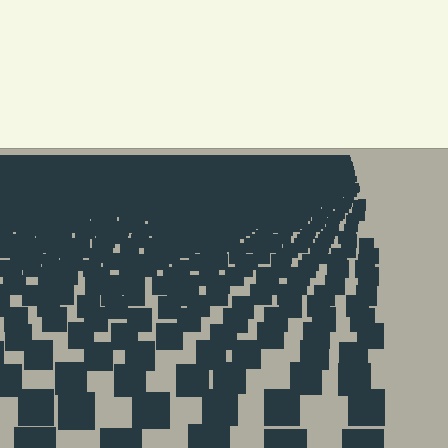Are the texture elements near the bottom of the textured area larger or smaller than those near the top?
Larger. Near the bottom, elements are closer to the viewer and appear at a bigger on-screen size.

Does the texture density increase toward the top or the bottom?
Density increases toward the top.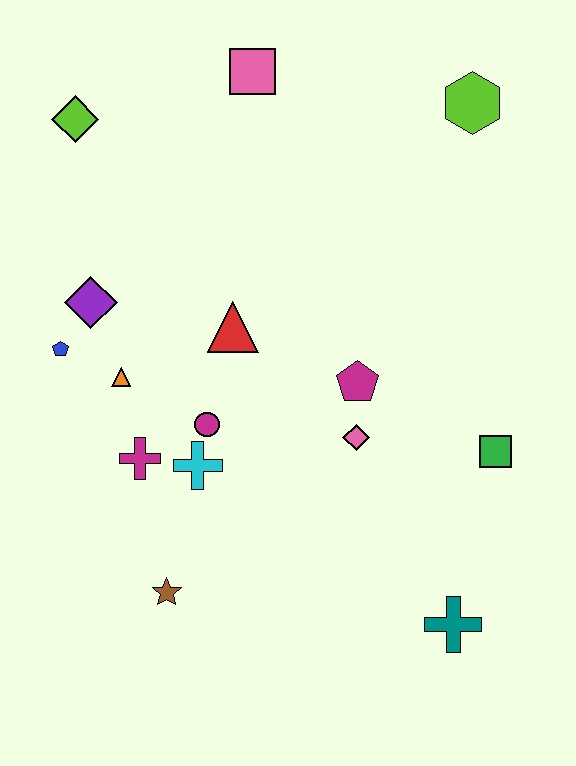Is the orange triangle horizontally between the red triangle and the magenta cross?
No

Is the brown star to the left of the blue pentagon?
No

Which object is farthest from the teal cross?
The lime diamond is farthest from the teal cross.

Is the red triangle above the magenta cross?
Yes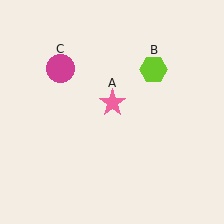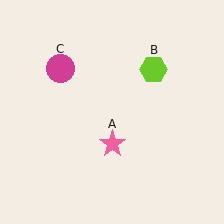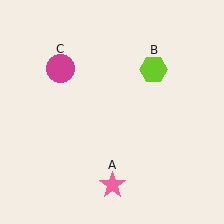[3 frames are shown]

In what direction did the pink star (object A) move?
The pink star (object A) moved down.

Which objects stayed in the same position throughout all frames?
Lime hexagon (object B) and magenta circle (object C) remained stationary.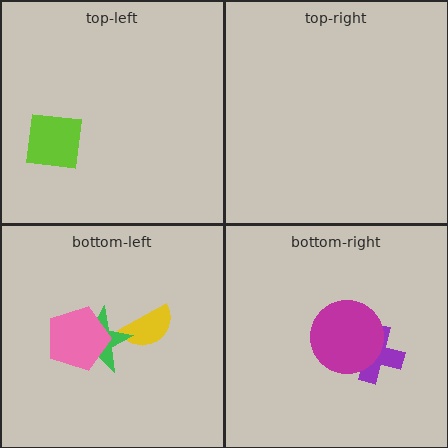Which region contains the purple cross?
The bottom-right region.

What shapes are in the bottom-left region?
The yellow semicircle, the green star, the pink pentagon.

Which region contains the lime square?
The top-left region.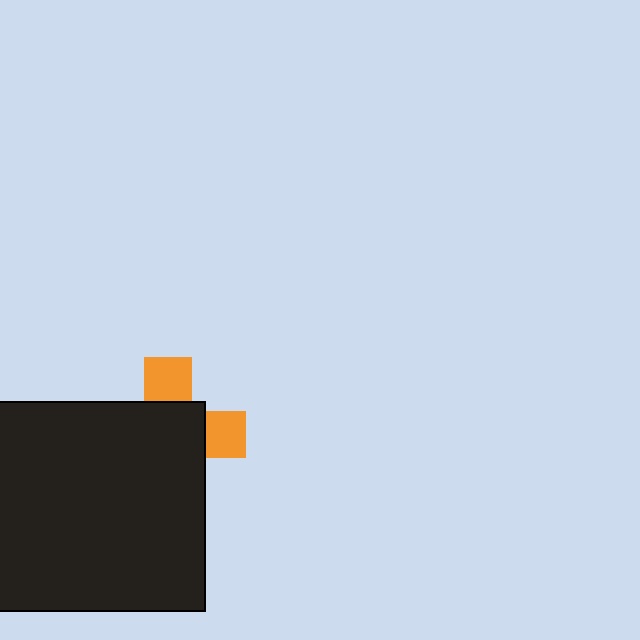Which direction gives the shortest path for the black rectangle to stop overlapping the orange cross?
Moving toward the lower-left gives the shortest separation.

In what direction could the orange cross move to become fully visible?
The orange cross could move toward the upper-right. That would shift it out from behind the black rectangle entirely.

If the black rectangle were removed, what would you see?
You would see the complete orange cross.